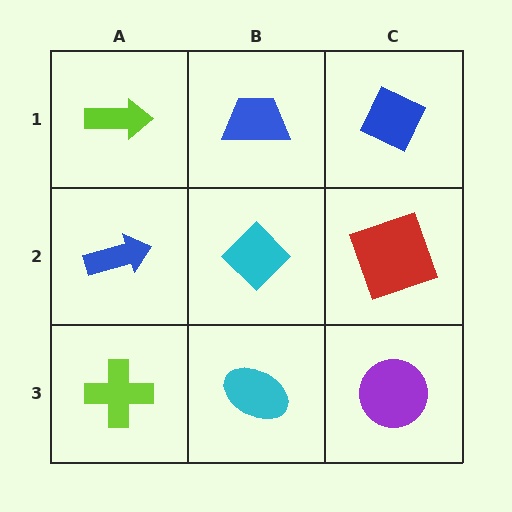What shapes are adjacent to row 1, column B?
A cyan diamond (row 2, column B), a lime arrow (row 1, column A), a blue diamond (row 1, column C).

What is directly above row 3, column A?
A blue arrow.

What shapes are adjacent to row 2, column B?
A blue trapezoid (row 1, column B), a cyan ellipse (row 3, column B), a blue arrow (row 2, column A), a red square (row 2, column C).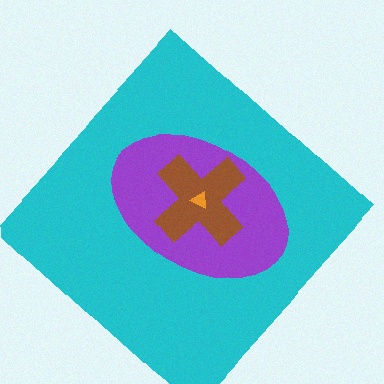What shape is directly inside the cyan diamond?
The purple ellipse.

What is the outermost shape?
The cyan diamond.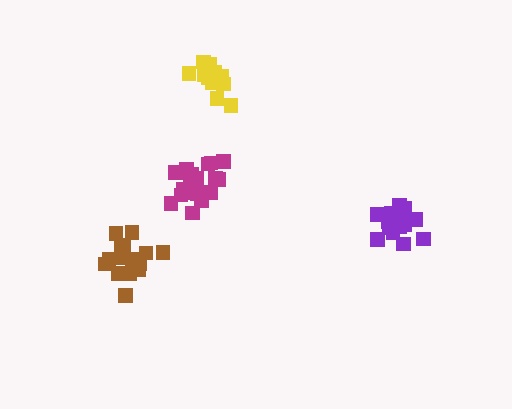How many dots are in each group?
Group 1: 16 dots, Group 2: 20 dots, Group 3: 15 dots, Group 4: 21 dots (72 total).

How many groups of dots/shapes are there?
There are 4 groups.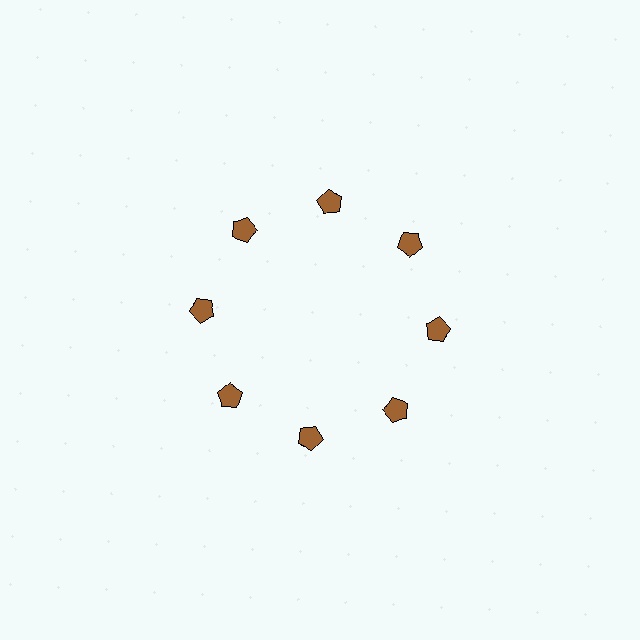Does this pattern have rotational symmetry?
Yes, this pattern has 8-fold rotational symmetry. It looks the same after rotating 45 degrees around the center.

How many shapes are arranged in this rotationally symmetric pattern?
There are 8 shapes, arranged in 8 groups of 1.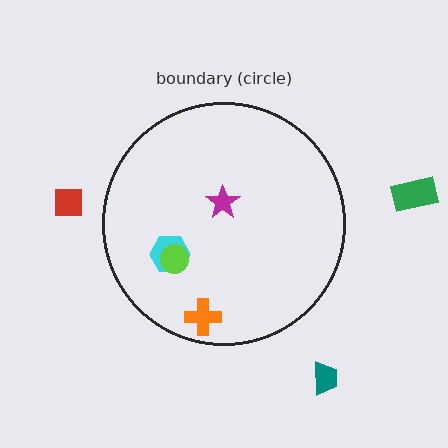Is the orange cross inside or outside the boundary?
Inside.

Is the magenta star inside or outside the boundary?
Inside.